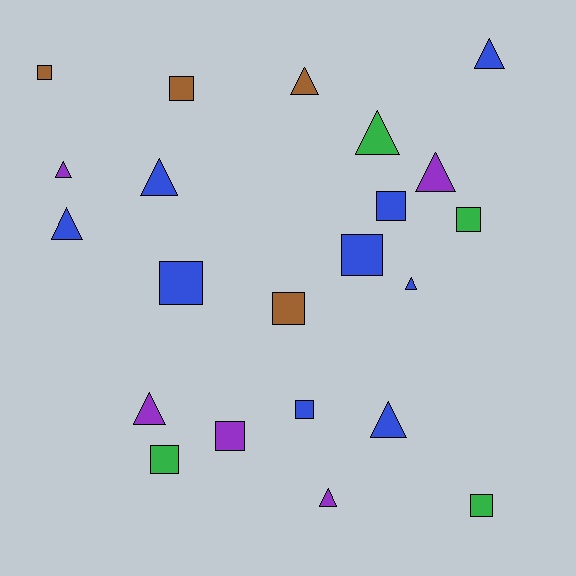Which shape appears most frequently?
Square, with 11 objects.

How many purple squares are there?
There is 1 purple square.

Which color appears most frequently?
Blue, with 9 objects.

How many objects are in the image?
There are 22 objects.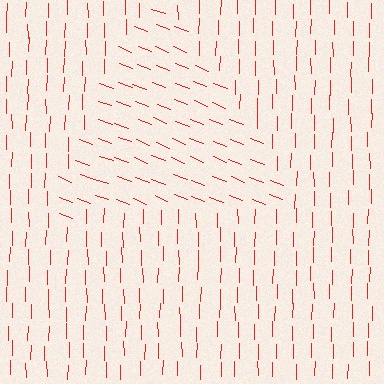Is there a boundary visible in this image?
Yes, there is a texture boundary formed by a change in line orientation.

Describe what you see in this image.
The image is filled with small red line segments. A triangle region in the image has lines oriented differently from the surrounding lines, creating a visible texture boundary.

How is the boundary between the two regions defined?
The boundary is defined purely by a change in line orientation (approximately 69 degrees difference). All lines are the same color and thickness.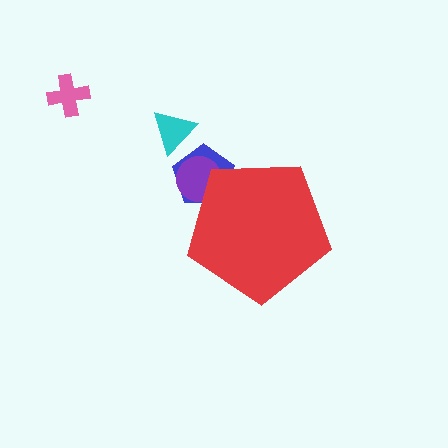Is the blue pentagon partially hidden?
Yes, the blue pentagon is partially hidden behind the red pentagon.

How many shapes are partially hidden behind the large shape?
2 shapes are partially hidden.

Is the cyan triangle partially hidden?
No, the cyan triangle is fully visible.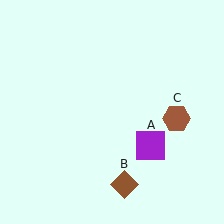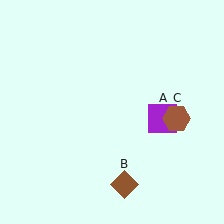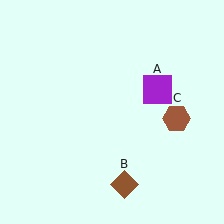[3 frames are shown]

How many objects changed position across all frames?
1 object changed position: purple square (object A).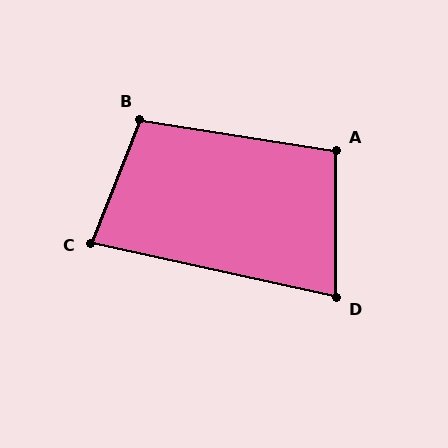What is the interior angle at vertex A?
Approximately 99 degrees (obtuse).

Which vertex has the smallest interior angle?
D, at approximately 78 degrees.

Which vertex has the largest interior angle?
B, at approximately 102 degrees.